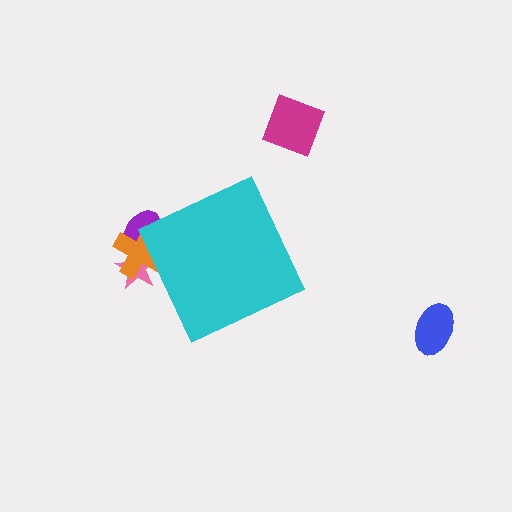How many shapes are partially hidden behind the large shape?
3 shapes are partially hidden.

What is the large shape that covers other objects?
A cyan diamond.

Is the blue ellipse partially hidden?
No, the blue ellipse is fully visible.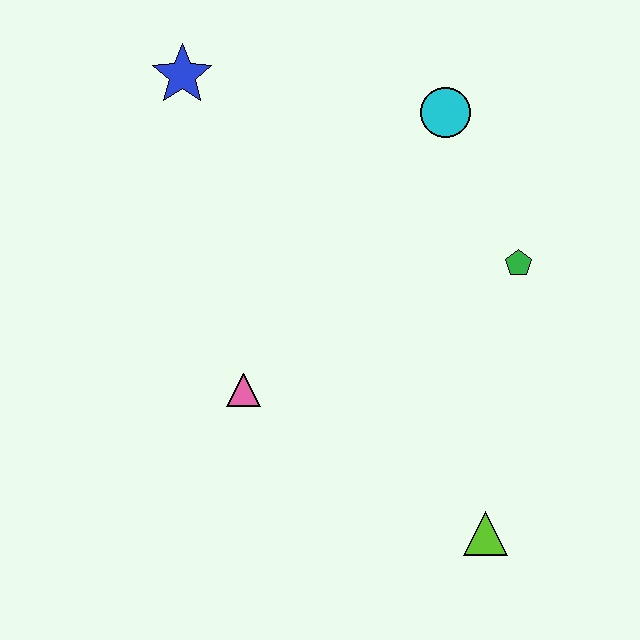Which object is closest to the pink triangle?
The lime triangle is closest to the pink triangle.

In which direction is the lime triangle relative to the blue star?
The lime triangle is below the blue star.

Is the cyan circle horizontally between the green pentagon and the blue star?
Yes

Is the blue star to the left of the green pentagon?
Yes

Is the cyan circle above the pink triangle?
Yes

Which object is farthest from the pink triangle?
The cyan circle is farthest from the pink triangle.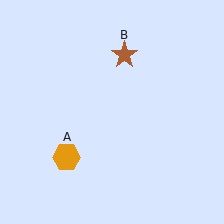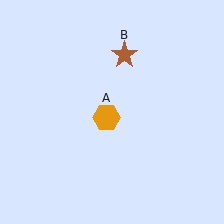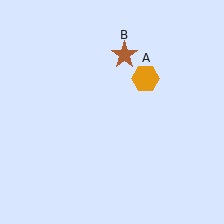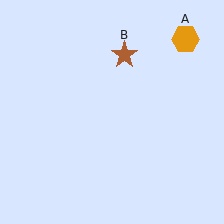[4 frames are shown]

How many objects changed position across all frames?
1 object changed position: orange hexagon (object A).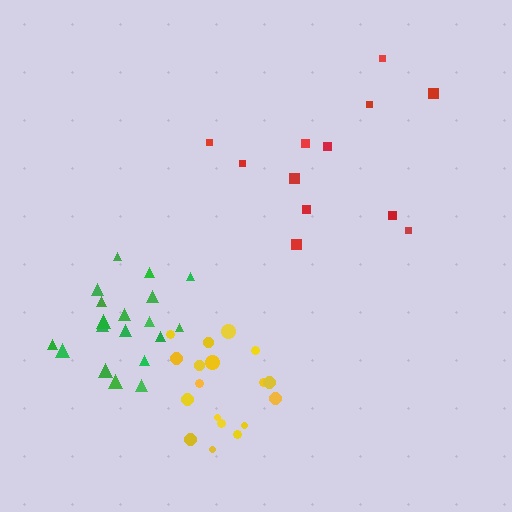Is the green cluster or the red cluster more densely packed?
Green.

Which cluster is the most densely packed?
Yellow.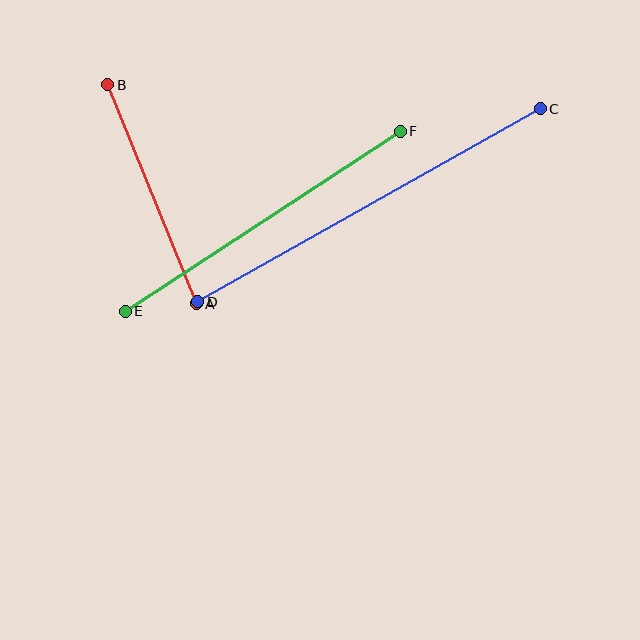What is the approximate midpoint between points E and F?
The midpoint is at approximately (263, 221) pixels.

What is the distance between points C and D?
The distance is approximately 393 pixels.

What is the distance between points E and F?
The distance is approximately 328 pixels.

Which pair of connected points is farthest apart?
Points C and D are farthest apart.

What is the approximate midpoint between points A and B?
The midpoint is at approximately (152, 194) pixels.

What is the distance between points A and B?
The distance is approximately 236 pixels.